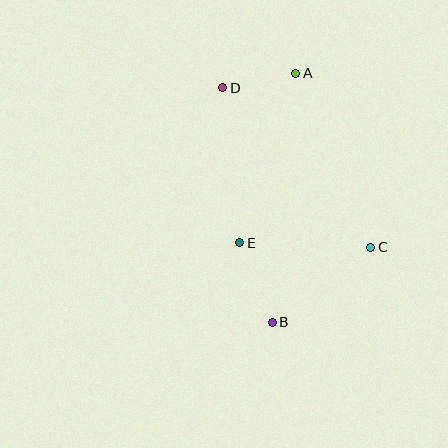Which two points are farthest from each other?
Points A and B are farthest from each other.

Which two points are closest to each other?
Points A and D are closest to each other.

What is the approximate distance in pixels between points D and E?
The distance between D and E is approximately 156 pixels.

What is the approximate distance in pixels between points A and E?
The distance between A and E is approximately 179 pixels.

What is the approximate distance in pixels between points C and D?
The distance between C and D is approximately 218 pixels.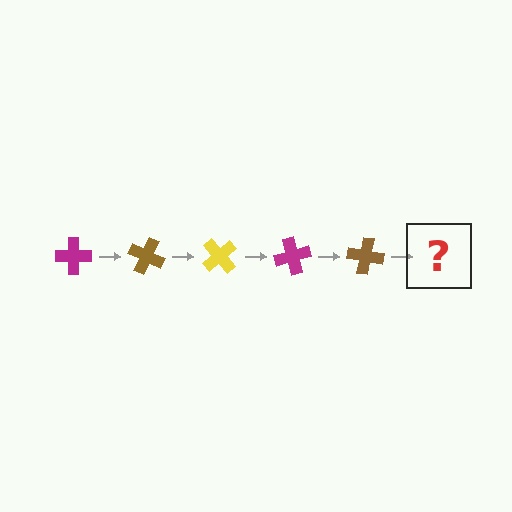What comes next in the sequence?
The next element should be a yellow cross, rotated 125 degrees from the start.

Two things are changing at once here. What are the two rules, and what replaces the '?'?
The two rules are that it rotates 25 degrees each step and the color cycles through magenta, brown, and yellow. The '?' should be a yellow cross, rotated 125 degrees from the start.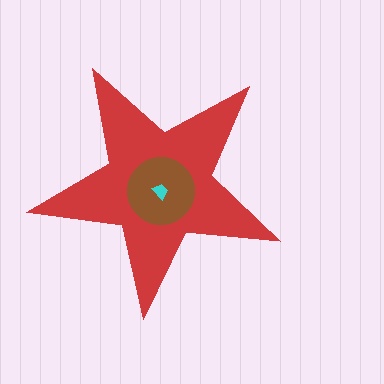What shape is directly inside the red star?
The brown circle.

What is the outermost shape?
The red star.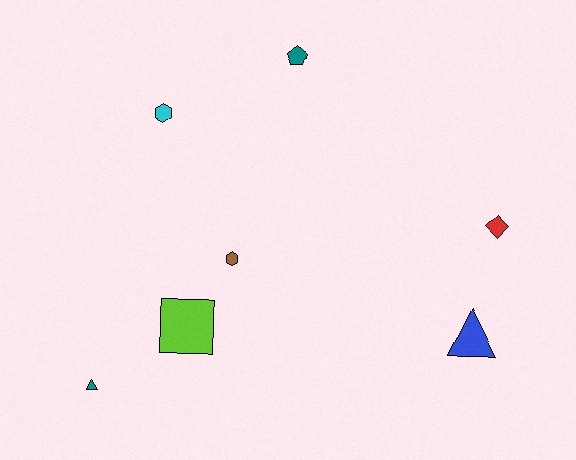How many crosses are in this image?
There are no crosses.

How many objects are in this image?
There are 7 objects.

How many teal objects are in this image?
There are 2 teal objects.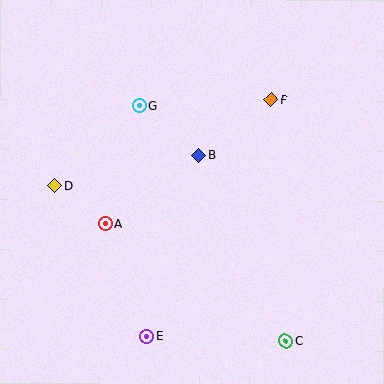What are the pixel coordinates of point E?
Point E is at (147, 336).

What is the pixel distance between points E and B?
The distance between E and B is 188 pixels.